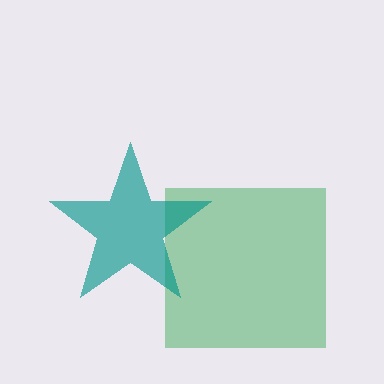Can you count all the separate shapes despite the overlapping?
Yes, there are 2 separate shapes.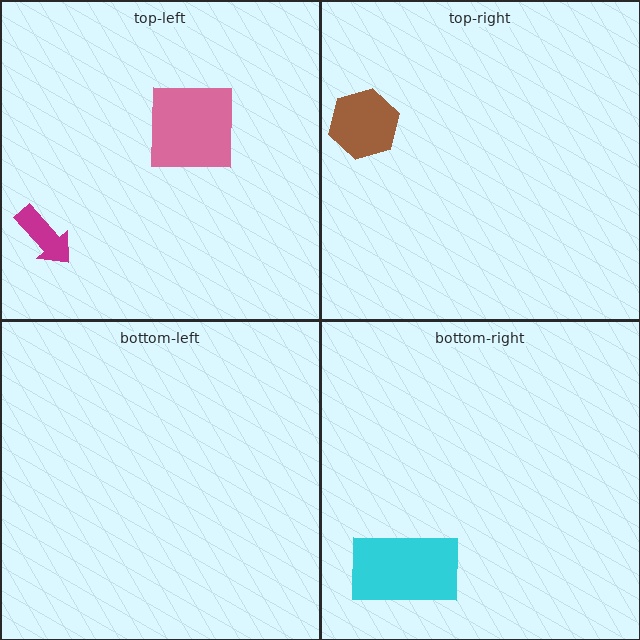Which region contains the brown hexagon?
The top-right region.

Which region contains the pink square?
The top-left region.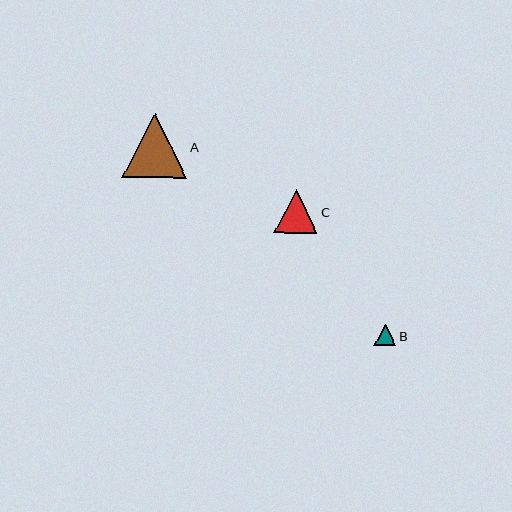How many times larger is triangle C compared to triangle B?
Triangle C is approximately 2.0 times the size of triangle B.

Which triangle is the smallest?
Triangle B is the smallest with a size of approximately 22 pixels.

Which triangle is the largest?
Triangle A is the largest with a size of approximately 64 pixels.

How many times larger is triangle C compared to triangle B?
Triangle C is approximately 2.0 times the size of triangle B.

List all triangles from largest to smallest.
From largest to smallest: A, C, B.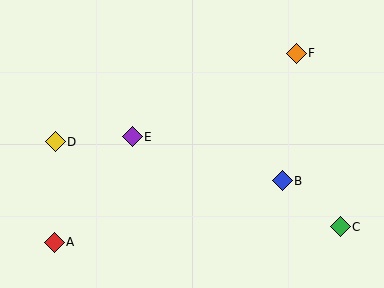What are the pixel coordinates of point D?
Point D is at (55, 142).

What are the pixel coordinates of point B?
Point B is at (282, 181).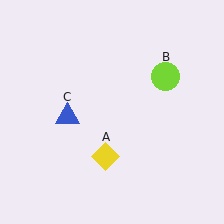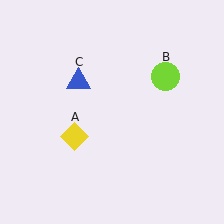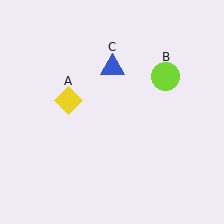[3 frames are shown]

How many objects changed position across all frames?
2 objects changed position: yellow diamond (object A), blue triangle (object C).